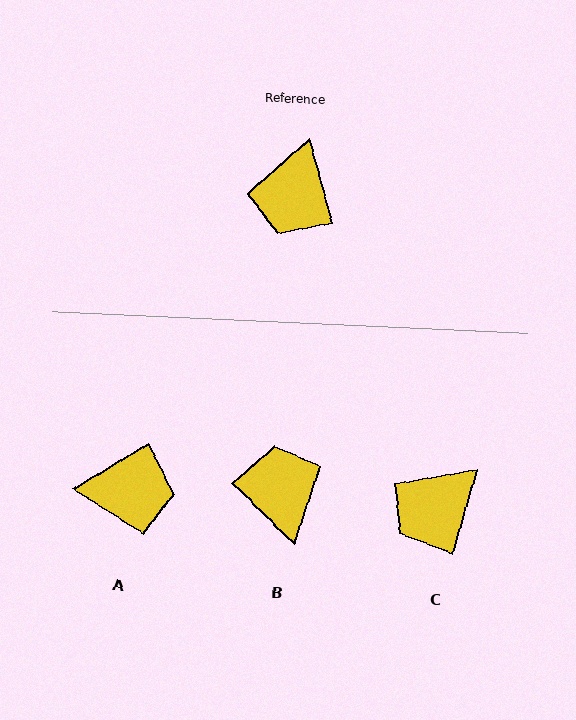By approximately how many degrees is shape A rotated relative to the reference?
Approximately 106 degrees counter-clockwise.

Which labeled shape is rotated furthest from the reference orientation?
B, about 150 degrees away.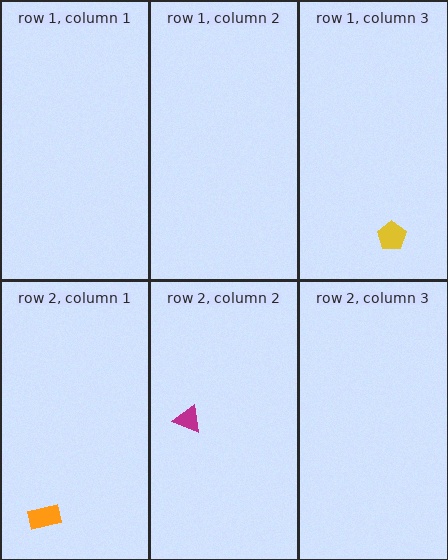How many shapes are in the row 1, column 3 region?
1.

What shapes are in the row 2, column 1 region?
The orange rectangle.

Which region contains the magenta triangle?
The row 2, column 2 region.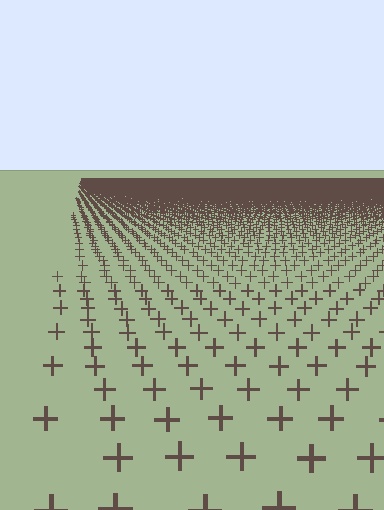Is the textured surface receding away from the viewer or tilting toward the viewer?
The surface is receding away from the viewer. Texture elements get smaller and denser toward the top.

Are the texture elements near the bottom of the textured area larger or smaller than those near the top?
Larger. Near the bottom, elements are closer to the viewer and appear at a bigger on-screen size.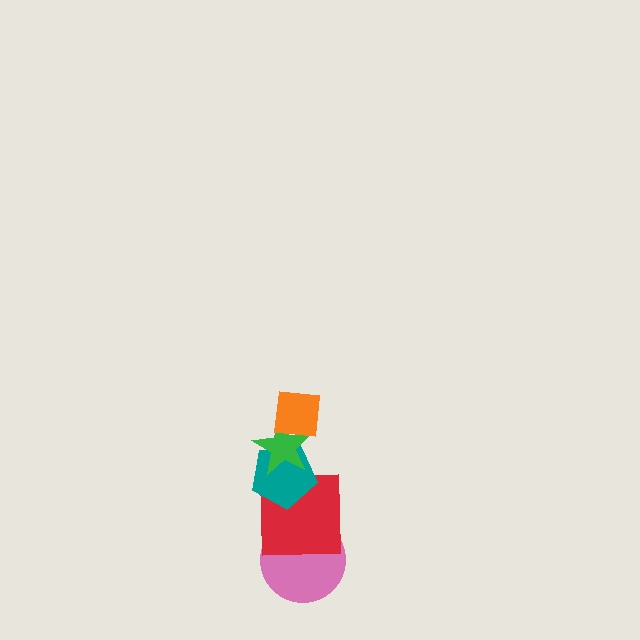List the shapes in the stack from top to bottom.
From top to bottom: the orange square, the green star, the teal pentagon, the red square, the pink circle.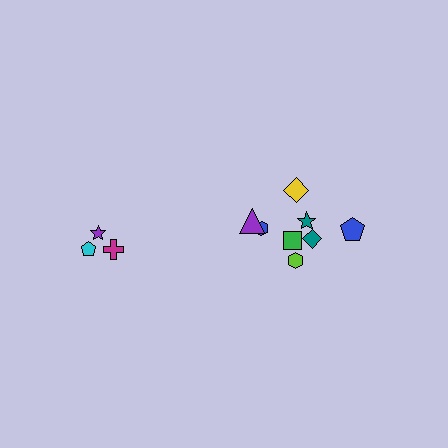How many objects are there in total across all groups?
There are 11 objects.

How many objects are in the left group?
There are 3 objects.